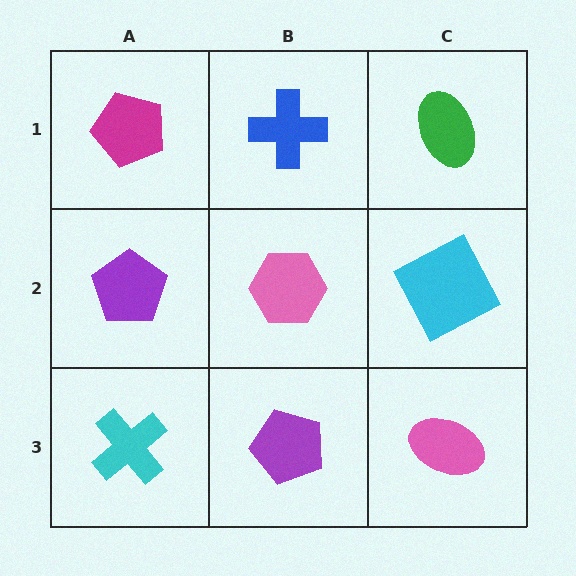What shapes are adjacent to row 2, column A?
A magenta pentagon (row 1, column A), a cyan cross (row 3, column A), a pink hexagon (row 2, column B).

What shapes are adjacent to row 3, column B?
A pink hexagon (row 2, column B), a cyan cross (row 3, column A), a pink ellipse (row 3, column C).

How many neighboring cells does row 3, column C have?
2.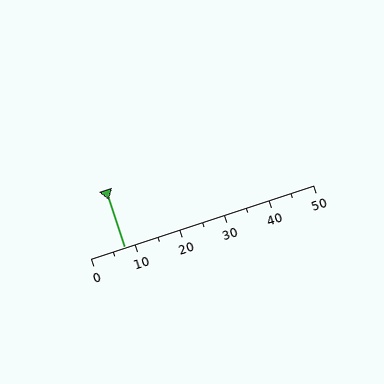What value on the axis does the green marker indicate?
The marker indicates approximately 7.5.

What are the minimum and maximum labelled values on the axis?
The axis runs from 0 to 50.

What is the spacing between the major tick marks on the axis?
The major ticks are spaced 10 apart.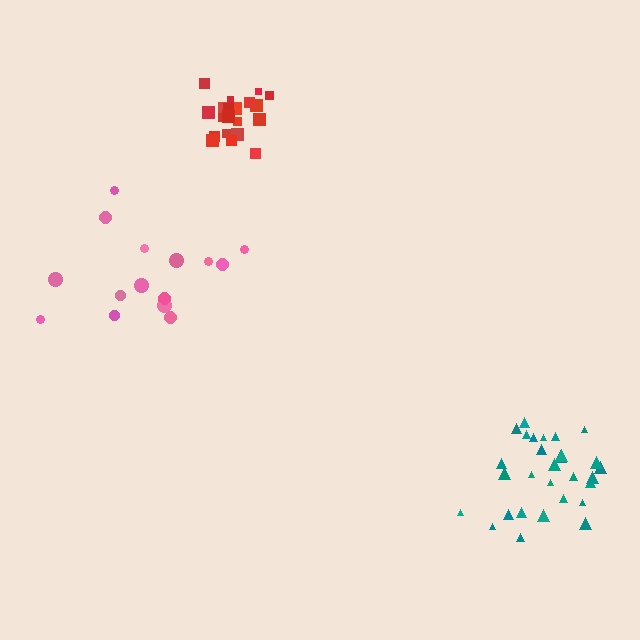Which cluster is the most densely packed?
Red.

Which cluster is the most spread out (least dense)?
Pink.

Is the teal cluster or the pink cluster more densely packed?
Teal.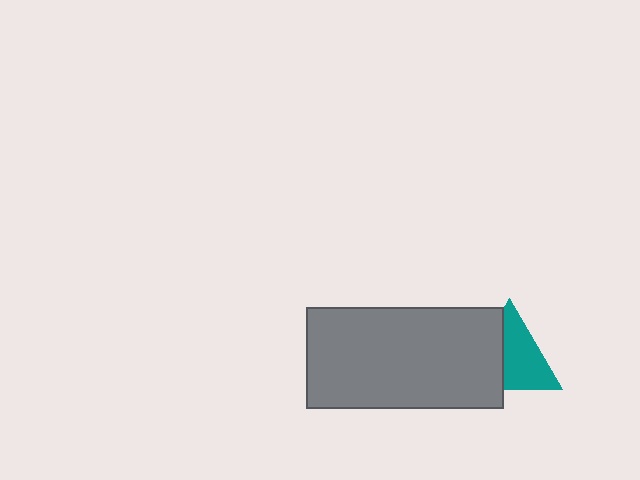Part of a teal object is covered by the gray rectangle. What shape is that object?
It is a triangle.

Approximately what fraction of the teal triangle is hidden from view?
Roughly 39% of the teal triangle is hidden behind the gray rectangle.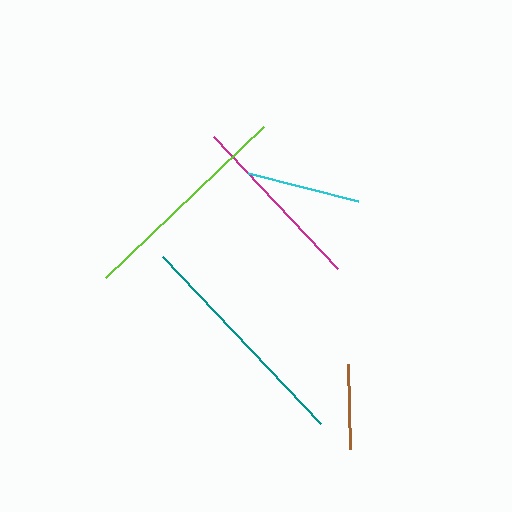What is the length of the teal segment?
The teal segment is approximately 230 pixels long.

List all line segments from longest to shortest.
From longest to shortest: teal, lime, magenta, cyan, brown.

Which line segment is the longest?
The teal line is the longest at approximately 230 pixels.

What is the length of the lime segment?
The lime segment is approximately 219 pixels long.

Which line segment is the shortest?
The brown line is the shortest at approximately 86 pixels.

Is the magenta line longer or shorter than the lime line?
The lime line is longer than the magenta line.